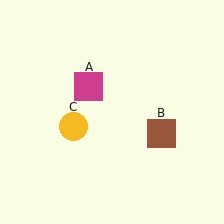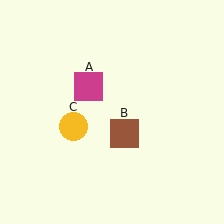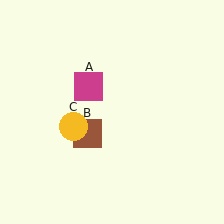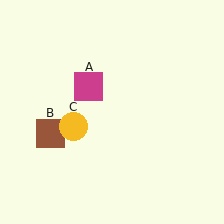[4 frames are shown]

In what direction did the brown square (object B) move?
The brown square (object B) moved left.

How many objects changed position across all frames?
1 object changed position: brown square (object B).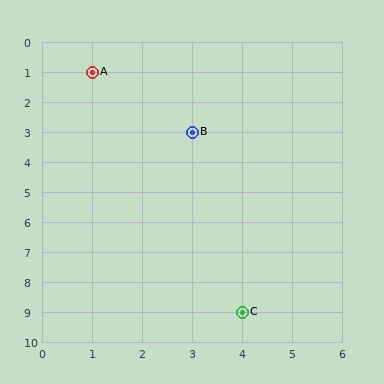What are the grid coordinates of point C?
Point C is at grid coordinates (4, 9).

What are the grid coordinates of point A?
Point A is at grid coordinates (1, 1).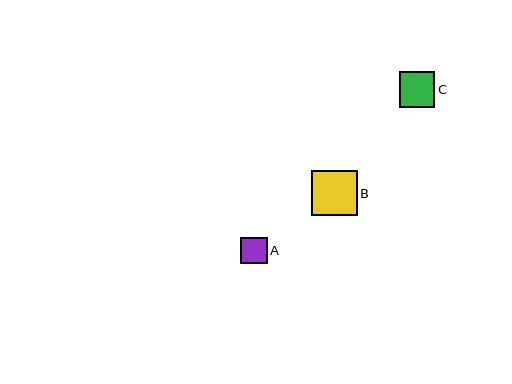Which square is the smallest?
Square A is the smallest with a size of approximately 26 pixels.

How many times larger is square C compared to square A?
Square C is approximately 1.4 times the size of square A.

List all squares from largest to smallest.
From largest to smallest: B, C, A.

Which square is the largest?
Square B is the largest with a size of approximately 46 pixels.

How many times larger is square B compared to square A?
Square B is approximately 1.7 times the size of square A.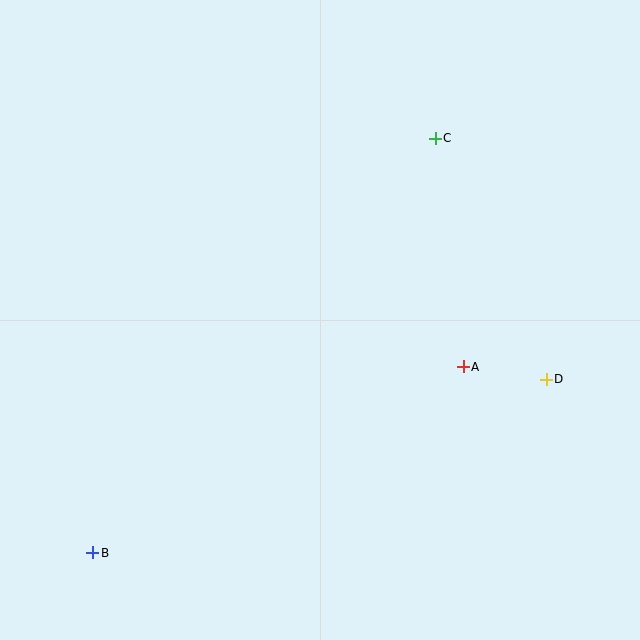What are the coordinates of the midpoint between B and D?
The midpoint between B and D is at (319, 466).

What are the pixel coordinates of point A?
Point A is at (463, 367).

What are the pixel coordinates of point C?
Point C is at (435, 138).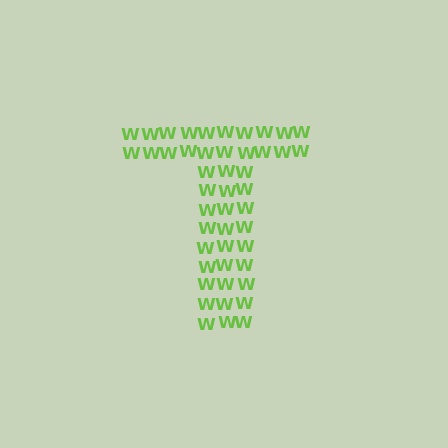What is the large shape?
The large shape is the letter T.